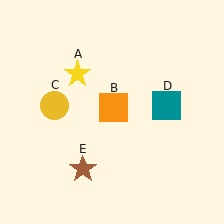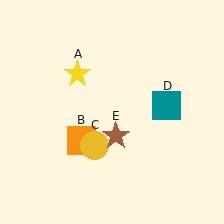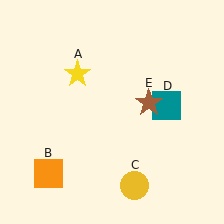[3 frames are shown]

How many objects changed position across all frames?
3 objects changed position: orange square (object B), yellow circle (object C), brown star (object E).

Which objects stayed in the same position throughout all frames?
Yellow star (object A) and teal square (object D) remained stationary.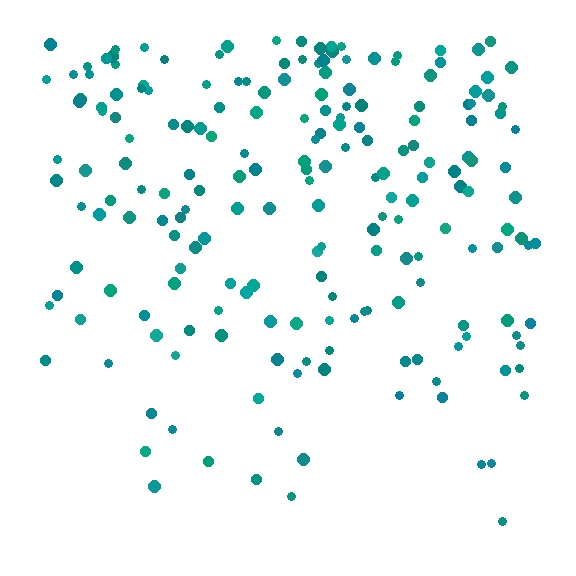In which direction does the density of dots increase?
From bottom to top, with the top side densest.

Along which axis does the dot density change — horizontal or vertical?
Vertical.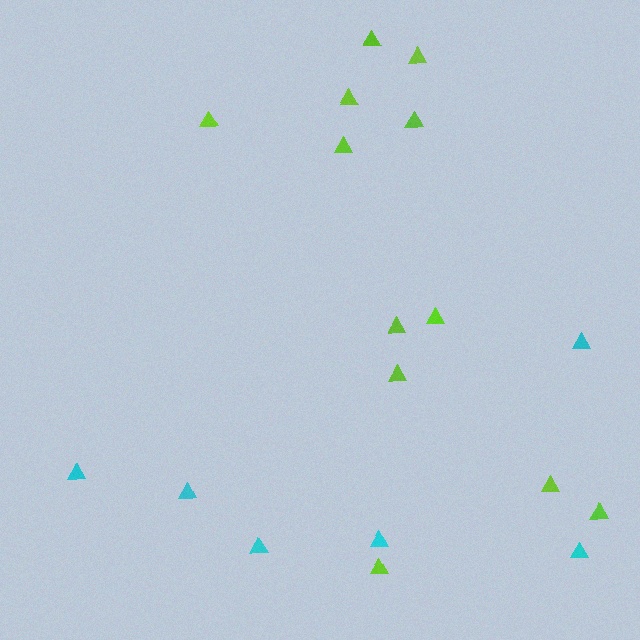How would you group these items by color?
There are 2 groups: one group of lime triangles (12) and one group of cyan triangles (6).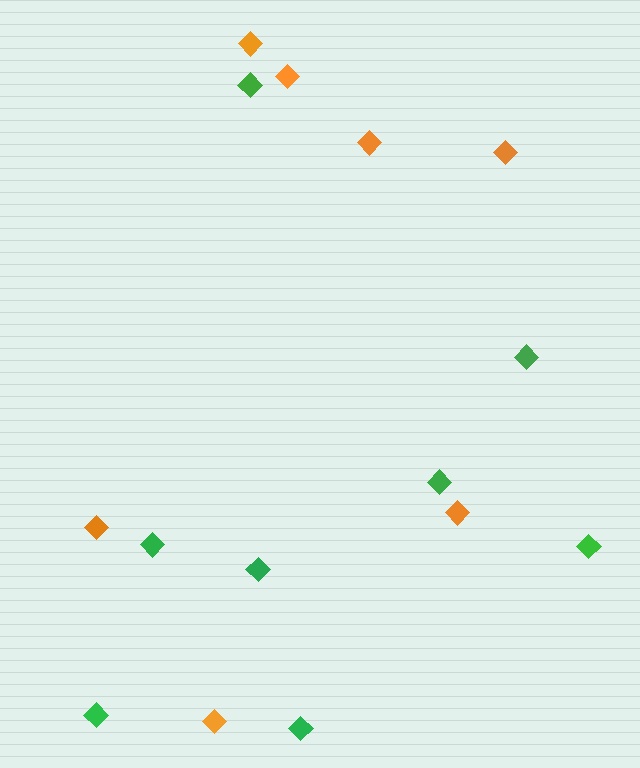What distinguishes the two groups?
There are 2 groups: one group of green diamonds (8) and one group of orange diamonds (7).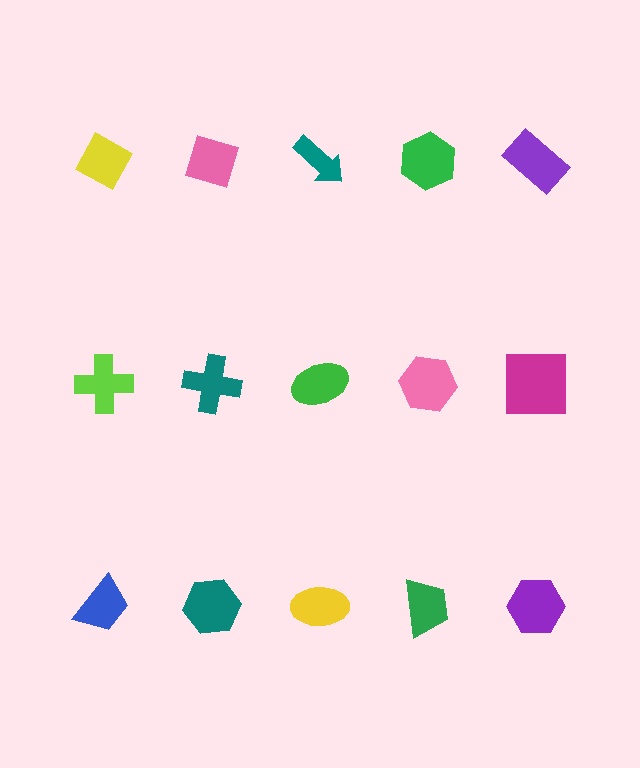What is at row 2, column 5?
A magenta square.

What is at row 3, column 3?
A yellow ellipse.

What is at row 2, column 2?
A teal cross.